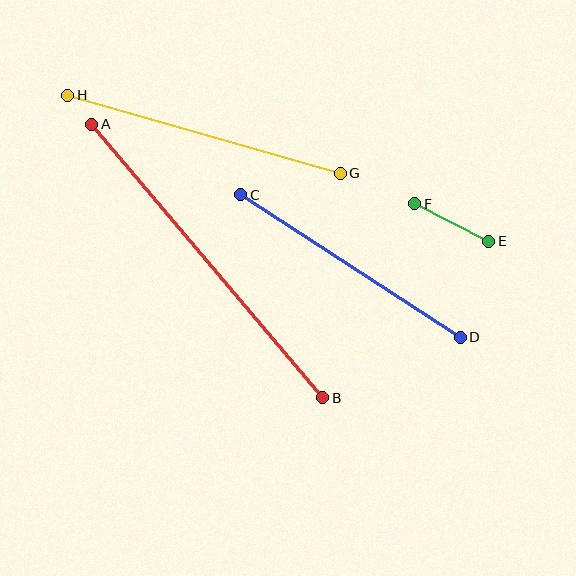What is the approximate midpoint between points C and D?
The midpoint is at approximately (351, 266) pixels.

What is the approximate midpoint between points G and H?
The midpoint is at approximately (204, 134) pixels.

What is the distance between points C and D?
The distance is approximately 262 pixels.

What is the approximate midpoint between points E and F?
The midpoint is at approximately (452, 223) pixels.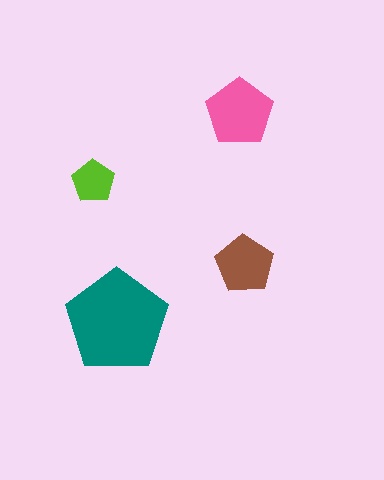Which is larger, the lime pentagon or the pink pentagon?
The pink one.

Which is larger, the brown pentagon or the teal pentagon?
The teal one.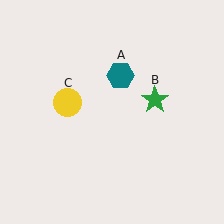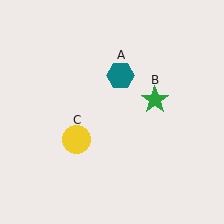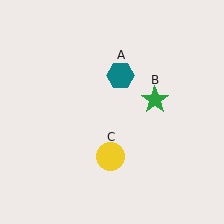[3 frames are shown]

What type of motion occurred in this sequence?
The yellow circle (object C) rotated counterclockwise around the center of the scene.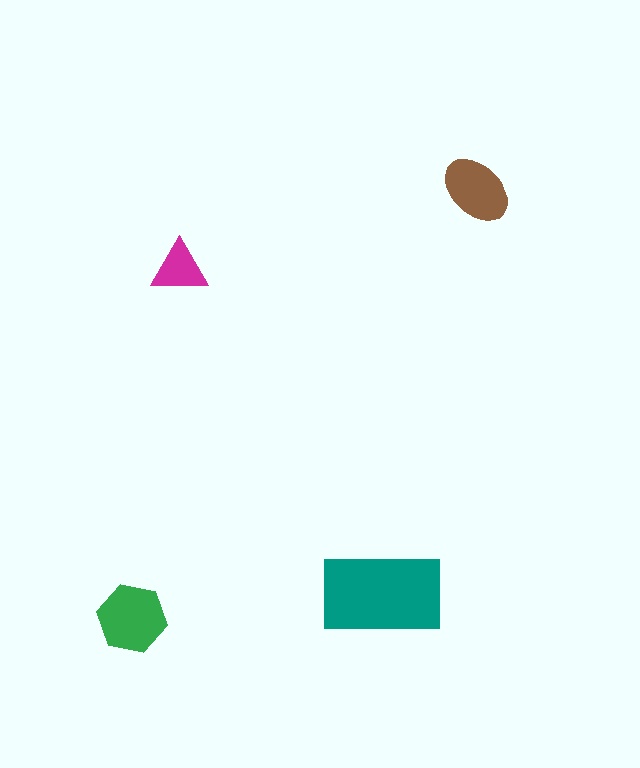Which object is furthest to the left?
The green hexagon is leftmost.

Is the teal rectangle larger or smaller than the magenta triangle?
Larger.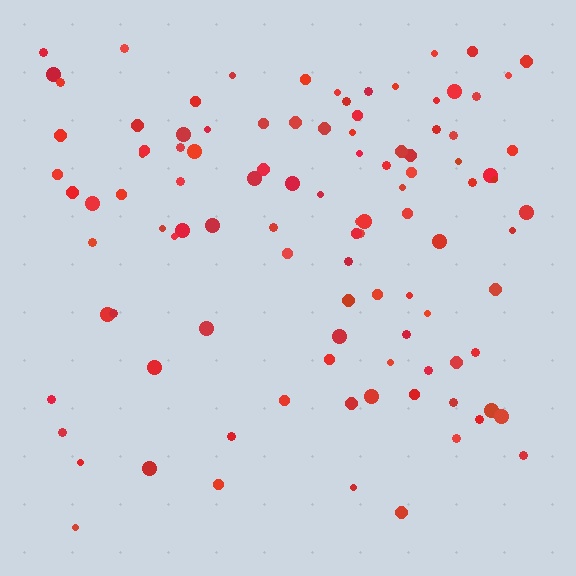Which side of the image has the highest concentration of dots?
The top.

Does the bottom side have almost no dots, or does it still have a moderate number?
Still a moderate number, just noticeably fewer than the top.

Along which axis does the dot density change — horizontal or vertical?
Vertical.